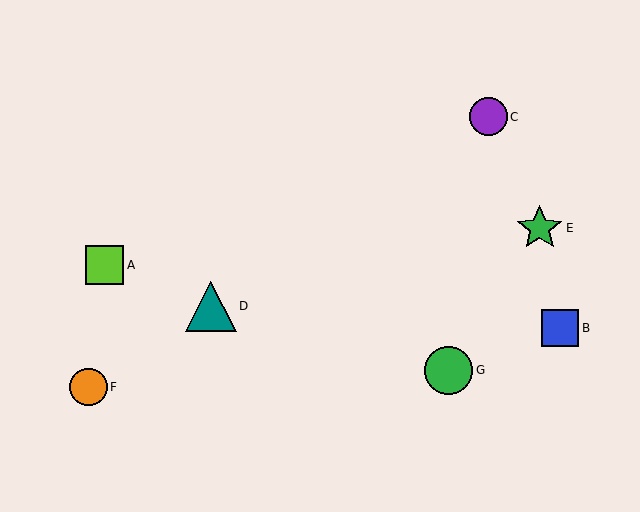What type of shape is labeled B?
Shape B is a blue square.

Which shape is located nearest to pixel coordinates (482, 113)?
The purple circle (labeled C) at (488, 117) is nearest to that location.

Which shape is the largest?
The teal triangle (labeled D) is the largest.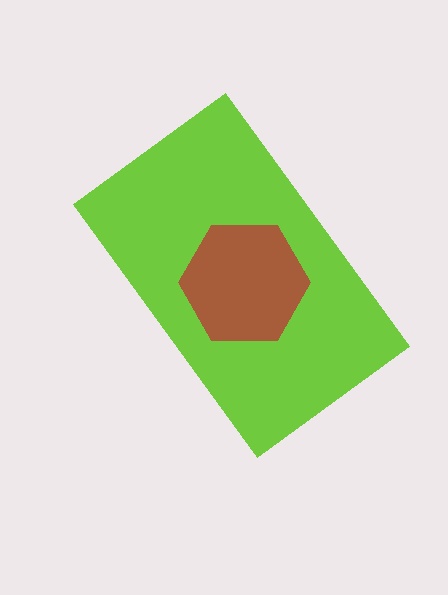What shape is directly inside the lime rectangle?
The brown hexagon.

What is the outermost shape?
The lime rectangle.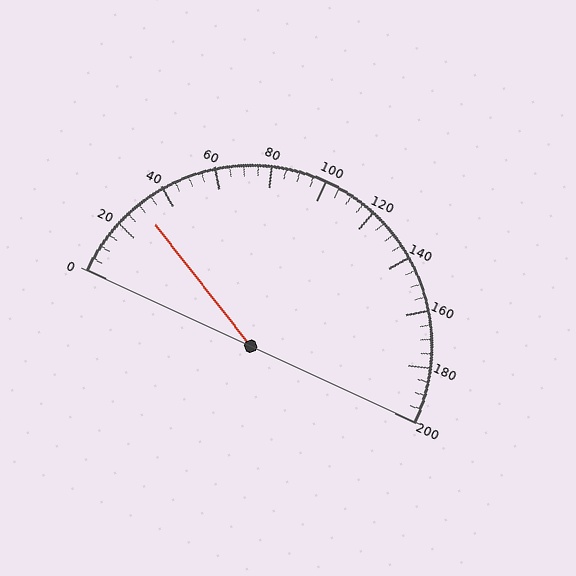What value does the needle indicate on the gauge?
The needle indicates approximately 30.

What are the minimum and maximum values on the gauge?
The gauge ranges from 0 to 200.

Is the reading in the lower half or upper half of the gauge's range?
The reading is in the lower half of the range (0 to 200).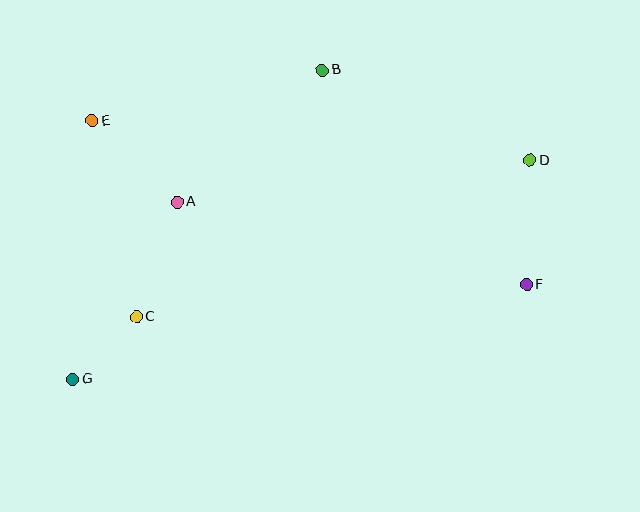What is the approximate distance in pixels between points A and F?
The distance between A and F is approximately 359 pixels.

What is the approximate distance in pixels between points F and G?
The distance between F and G is approximately 464 pixels.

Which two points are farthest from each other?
Points D and G are farthest from each other.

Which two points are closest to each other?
Points C and G are closest to each other.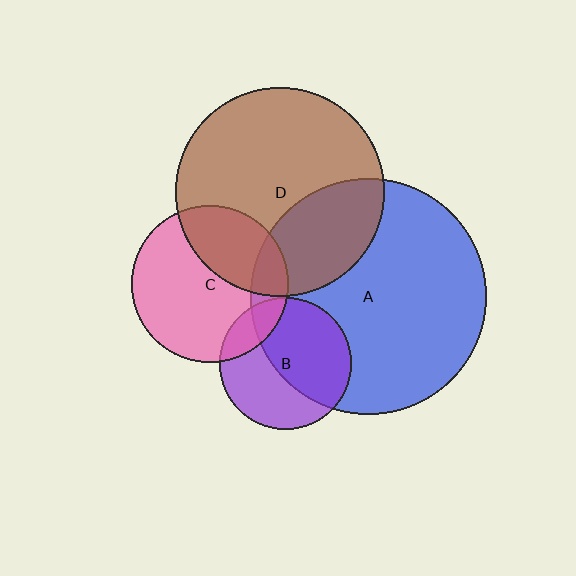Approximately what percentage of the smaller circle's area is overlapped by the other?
Approximately 55%.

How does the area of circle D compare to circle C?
Approximately 1.8 times.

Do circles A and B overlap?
Yes.